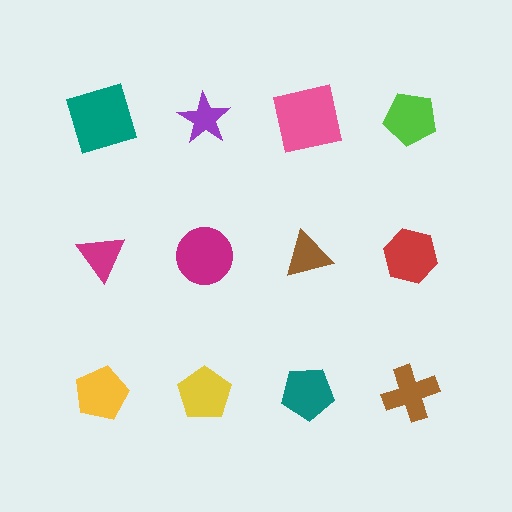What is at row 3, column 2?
A yellow pentagon.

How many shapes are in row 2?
4 shapes.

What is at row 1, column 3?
A pink square.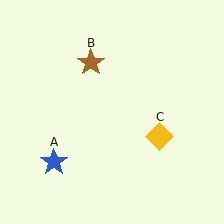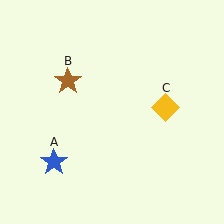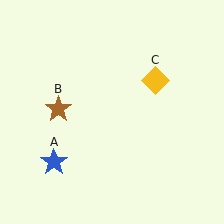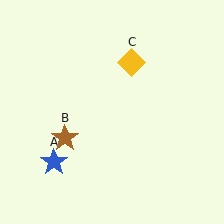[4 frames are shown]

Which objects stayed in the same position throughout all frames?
Blue star (object A) remained stationary.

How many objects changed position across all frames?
2 objects changed position: brown star (object B), yellow diamond (object C).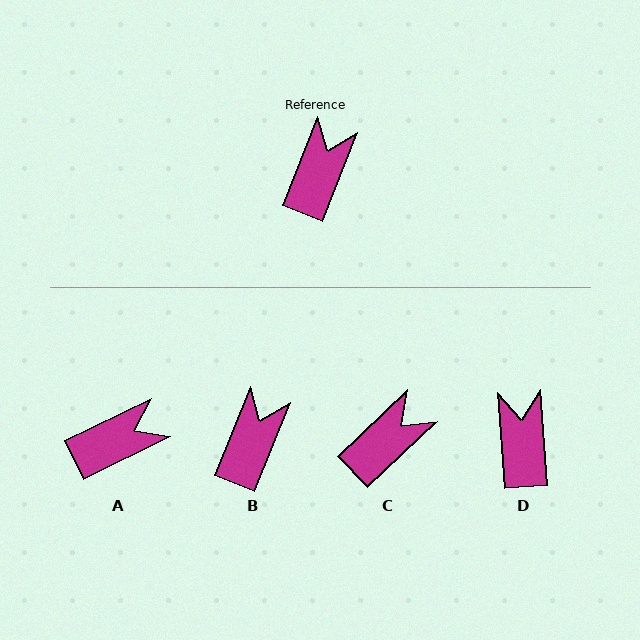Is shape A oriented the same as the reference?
No, it is off by about 42 degrees.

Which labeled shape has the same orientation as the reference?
B.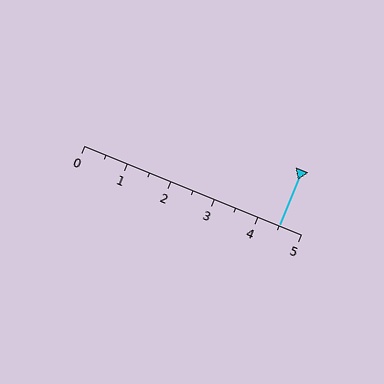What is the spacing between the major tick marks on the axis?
The major ticks are spaced 1 apart.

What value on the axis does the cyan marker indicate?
The marker indicates approximately 4.5.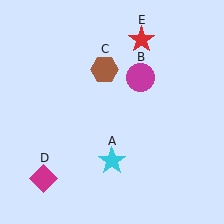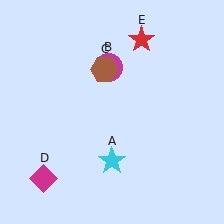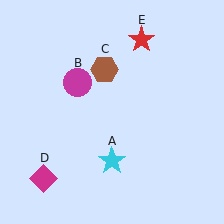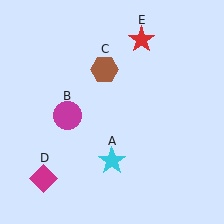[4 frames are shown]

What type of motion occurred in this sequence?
The magenta circle (object B) rotated counterclockwise around the center of the scene.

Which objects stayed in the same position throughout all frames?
Cyan star (object A) and brown hexagon (object C) and magenta diamond (object D) and red star (object E) remained stationary.